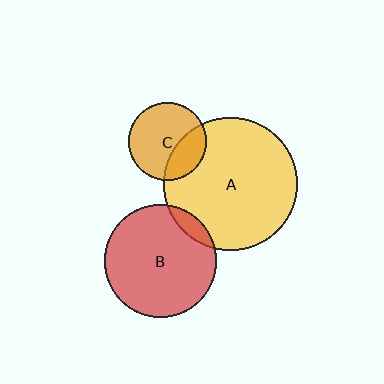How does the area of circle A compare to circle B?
Approximately 1.4 times.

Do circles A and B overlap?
Yes.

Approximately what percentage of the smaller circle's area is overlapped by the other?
Approximately 10%.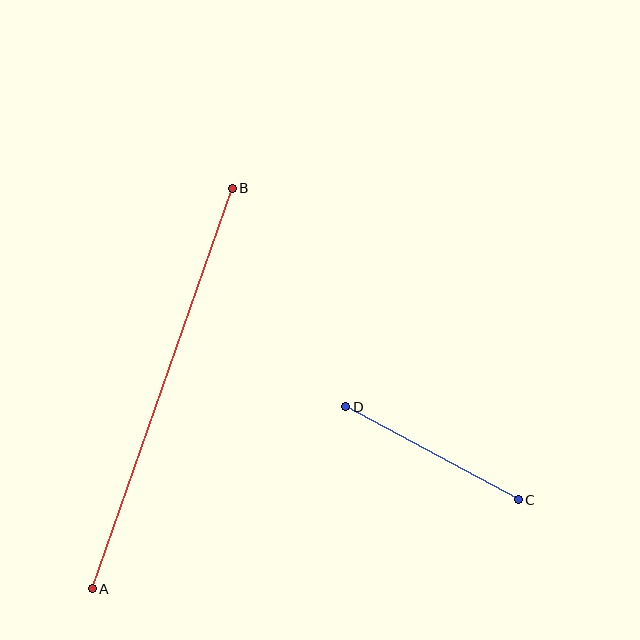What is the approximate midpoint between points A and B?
The midpoint is at approximately (162, 389) pixels.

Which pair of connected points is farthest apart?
Points A and B are farthest apart.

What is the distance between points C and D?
The distance is approximately 196 pixels.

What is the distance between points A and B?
The distance is approximately 425 pixels.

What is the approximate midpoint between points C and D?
The midpoint is at approximately (432, 453) pixels.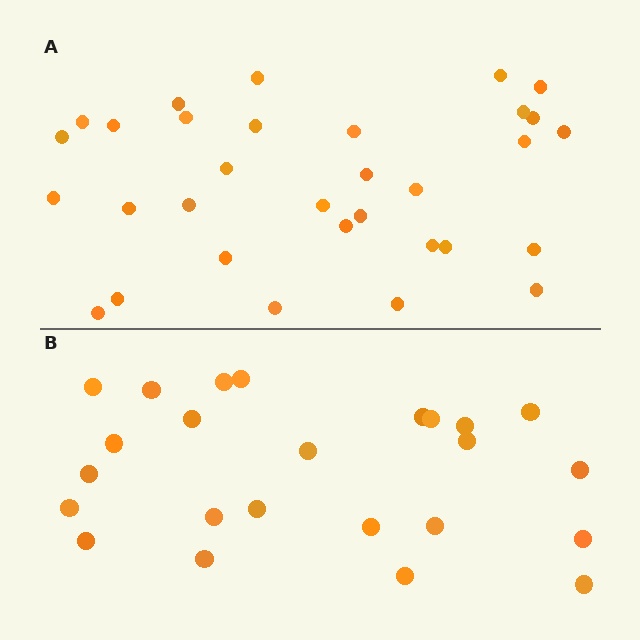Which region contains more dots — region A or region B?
Region A (the top region) has more dots.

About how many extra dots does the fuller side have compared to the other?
Region A has roughly 8 or so more dots than region B.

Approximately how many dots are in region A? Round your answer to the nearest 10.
About 30 dots. (The exact count is 32, which rounds to 30.)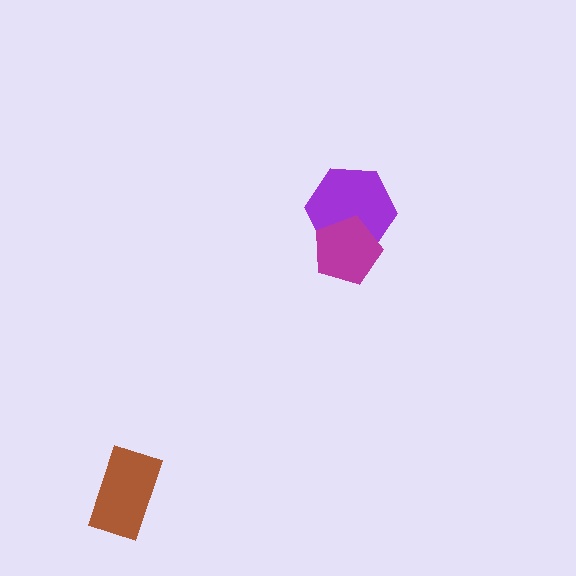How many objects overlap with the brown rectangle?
0 objects overlap with the brown rectangle.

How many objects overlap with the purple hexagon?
1 object overlaps with the purple hexagon.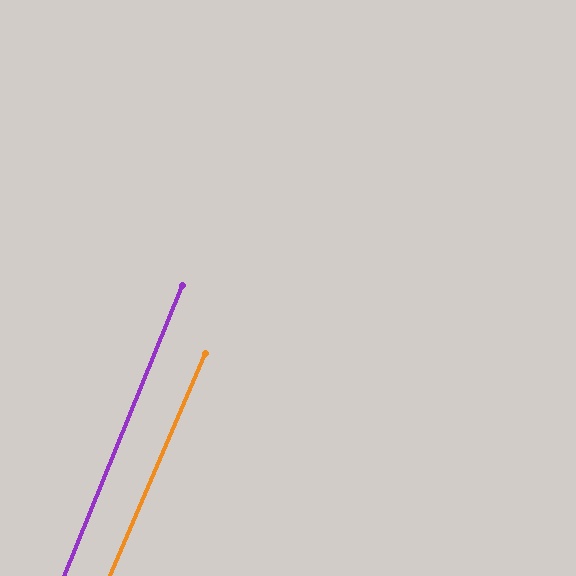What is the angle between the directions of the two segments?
Approximately 1 degree.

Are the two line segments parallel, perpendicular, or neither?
Parallel — their directions differ by only 1.1°.